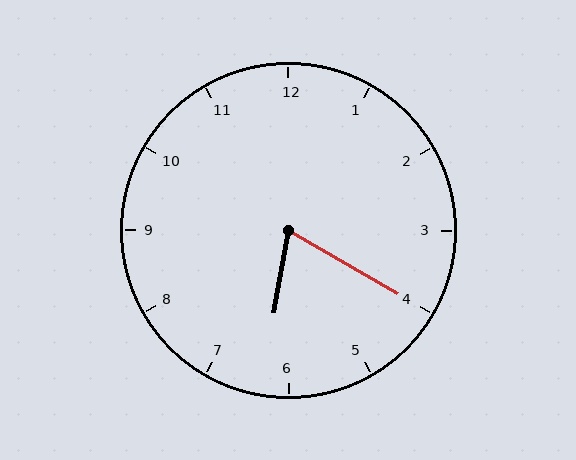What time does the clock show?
6:20.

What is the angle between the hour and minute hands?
Approximately 70 degrees.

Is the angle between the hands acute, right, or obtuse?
It is acute.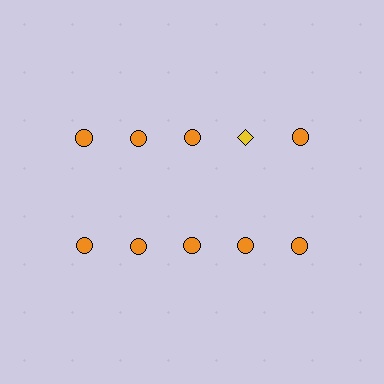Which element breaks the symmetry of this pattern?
The yellow diamond in the top row, second from right column breaks the symmetry. All other shapes are orange circles.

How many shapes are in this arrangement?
There are 10 shapes arranged in a grid pattern.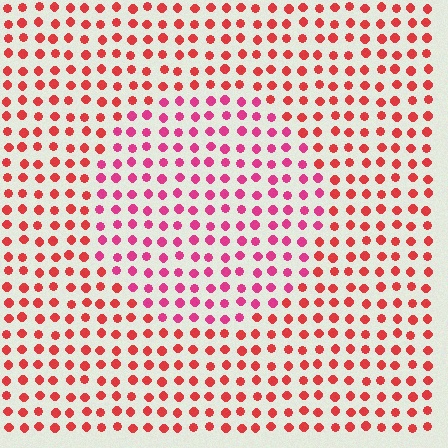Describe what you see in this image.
The image is filled with small red elements in a uniform arrangement. A circle-shaped region is visible where the elements are tinted to a slightly different hue, forming a subtle color boundary.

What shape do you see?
I see a circle.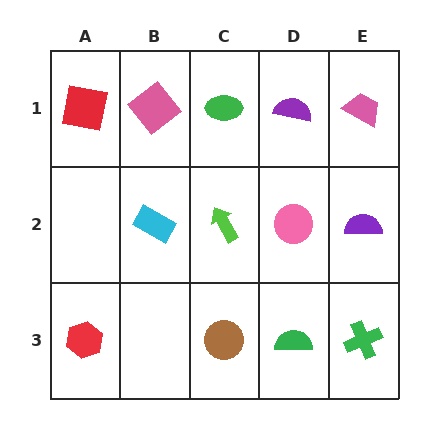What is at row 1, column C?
A green ellipse.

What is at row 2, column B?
A cyan rectangle.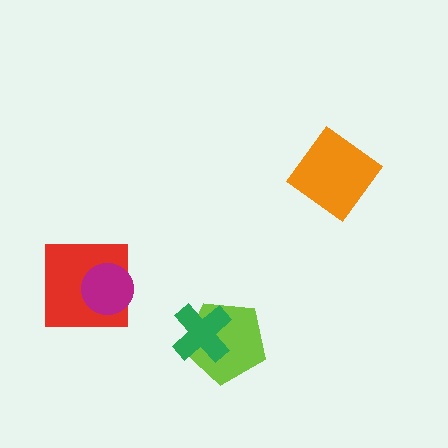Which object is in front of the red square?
The magenta circle is in front of the red square.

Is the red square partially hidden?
Yes, it is partially covered by another shape.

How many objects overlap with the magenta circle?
1 object overlaps with the magenta circle.